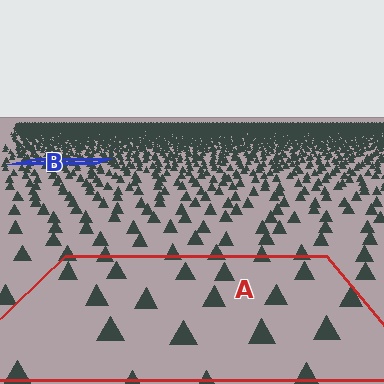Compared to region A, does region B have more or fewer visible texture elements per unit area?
Region B has more texture elements per unit area — they are packed more densely because it is farther away.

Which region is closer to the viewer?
Region A is closer. The texture elements there are larger and more spread out.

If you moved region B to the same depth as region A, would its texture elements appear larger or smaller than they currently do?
They would appear larger. At a closer depth, the same texture elements are projected at a bigger on-screen size.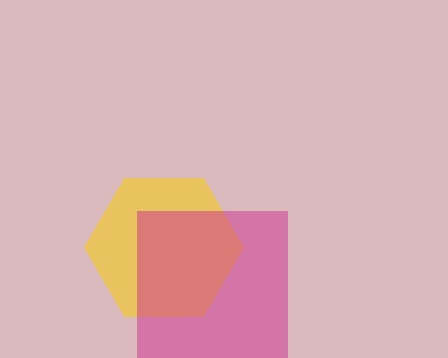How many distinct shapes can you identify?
There are 2 distinct shapes: a yellow hexagon, a magenta square.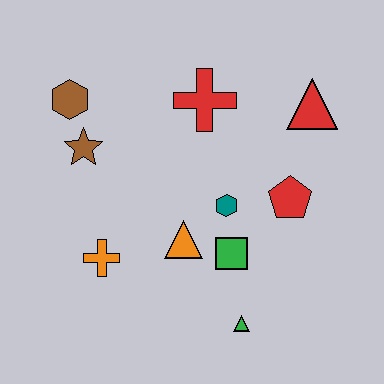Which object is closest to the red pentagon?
The teal hexagon is closest to the red pentagon.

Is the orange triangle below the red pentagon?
Yes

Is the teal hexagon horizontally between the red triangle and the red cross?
Yes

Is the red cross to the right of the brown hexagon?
Yes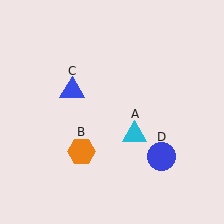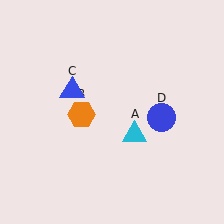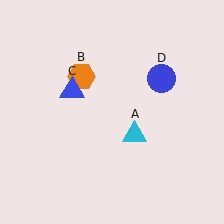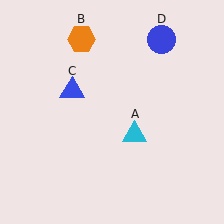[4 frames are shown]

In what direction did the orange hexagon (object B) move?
The orange hexagon (object B) moved up.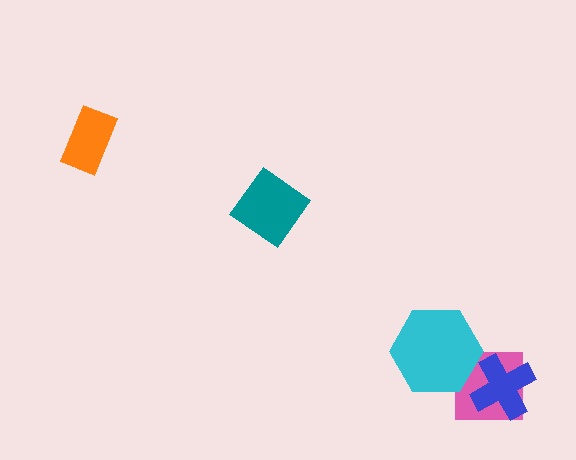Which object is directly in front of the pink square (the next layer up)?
The blue cross is directly in front of the pink square.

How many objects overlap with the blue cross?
1 object overlaps with the blue cross.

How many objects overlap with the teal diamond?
0 objects overlap with the teal diamond.